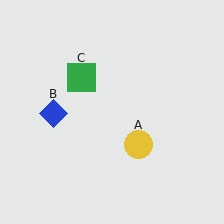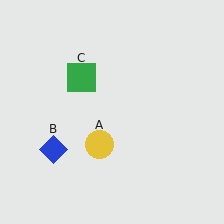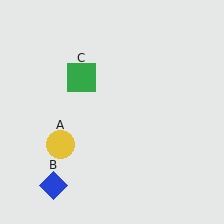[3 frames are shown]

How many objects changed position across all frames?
2 objects changed position: yellow circle (object A), blue diamond (object B).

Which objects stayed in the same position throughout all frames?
Green square (object C) remained stationary.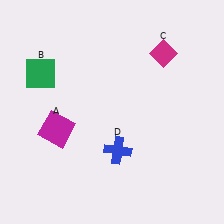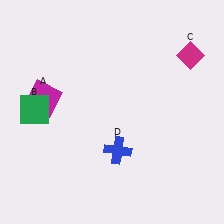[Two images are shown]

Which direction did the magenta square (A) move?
The magenta square (A) moved up.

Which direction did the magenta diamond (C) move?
The magenta diamond (C) moved right.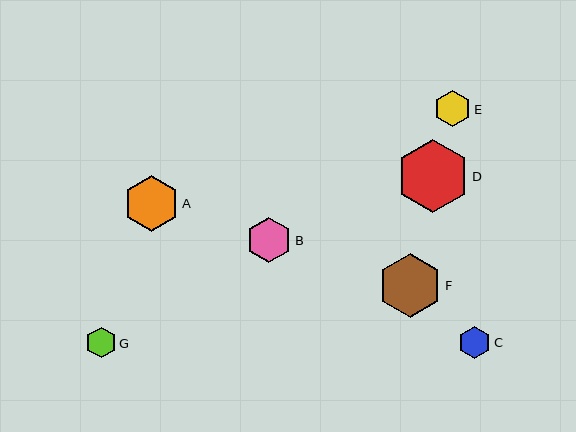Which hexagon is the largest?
Hexagon D is the largest with a size of approximately 72 pixels.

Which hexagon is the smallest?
Hexagon G is the smallest with a size of approximately 30 pixels.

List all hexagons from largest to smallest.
From largest to smallest: D, F, A, B, E, C, G.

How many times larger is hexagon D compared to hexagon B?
Hexagon D is approximately 1.6 times the size of hexagon B.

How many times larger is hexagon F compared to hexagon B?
Hexagon F is approximately 1.4 times the size of hexagon B.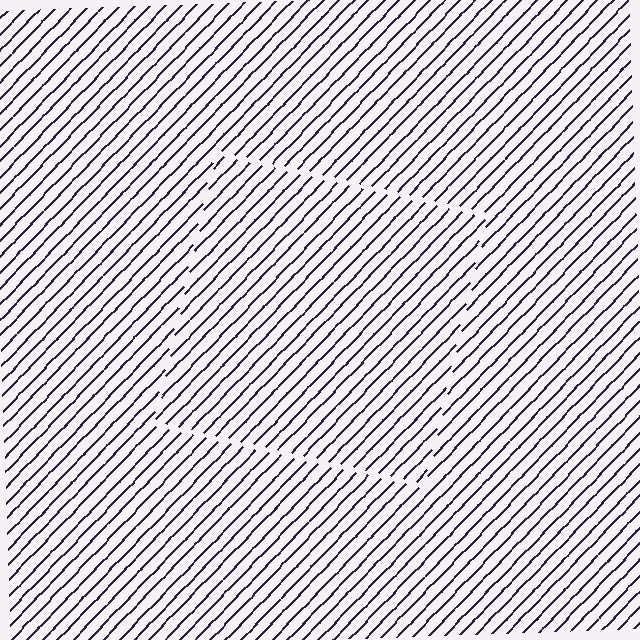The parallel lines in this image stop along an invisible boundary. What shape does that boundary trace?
An illusory square. The interior of the shape contains the same grating, shifted by half a period — the contour is defined by the phase discontinuity where line-ends from the inner and outer gratings abut.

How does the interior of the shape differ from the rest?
The interior of the shape contains the same grating, shifted by half a period — the contour is defined by the phase discontinuity where line-ends from the inner and outer gratings abut.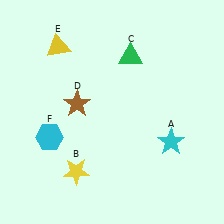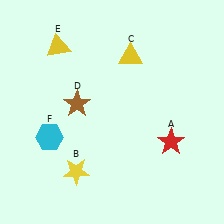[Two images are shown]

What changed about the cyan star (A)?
In Image 1, A is cyan. In Image 2, it changed to red.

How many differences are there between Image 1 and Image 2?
There are 2 differences between the two images.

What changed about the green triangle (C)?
In Image 1, C is green. In Image 2, it changed to yellow.